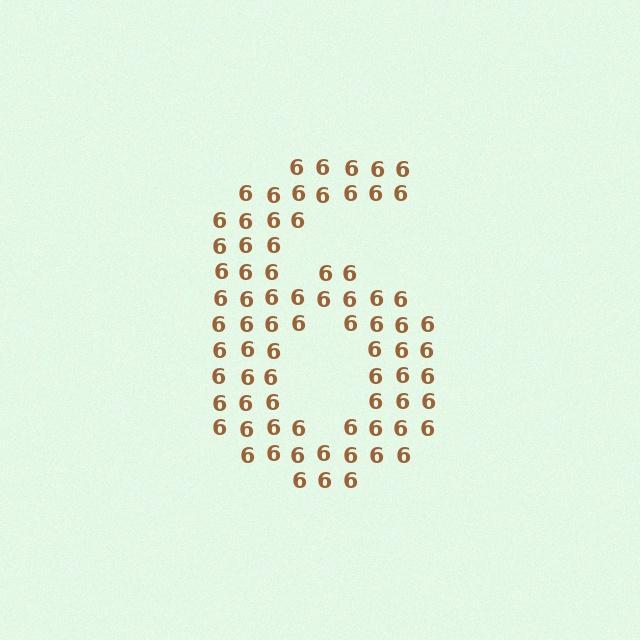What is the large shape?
The large shape is the digit 6.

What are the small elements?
The small elements are digit 6's.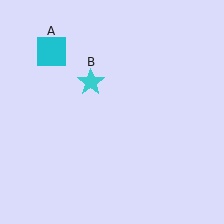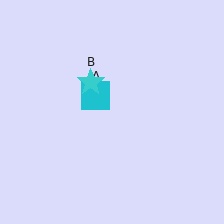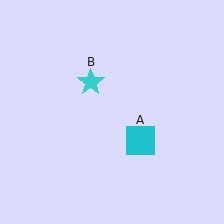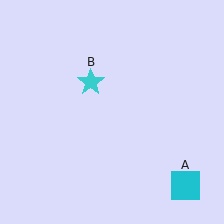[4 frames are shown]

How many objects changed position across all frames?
1 object changed position: cyan square (object A).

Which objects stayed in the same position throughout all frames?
Cyan star (object B) remained stationary.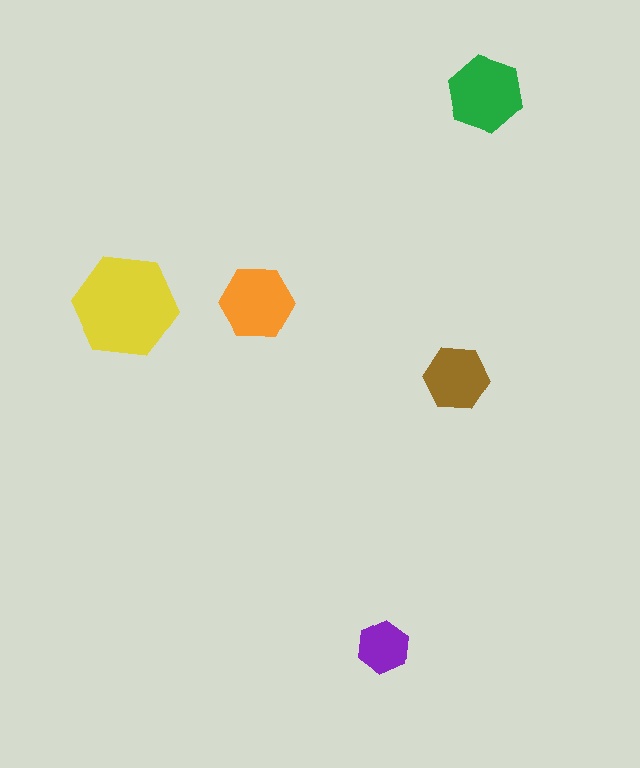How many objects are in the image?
There are 5 objects in the image.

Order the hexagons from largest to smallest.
the yellow one, the green one, the orange one, the brown one, the purple one.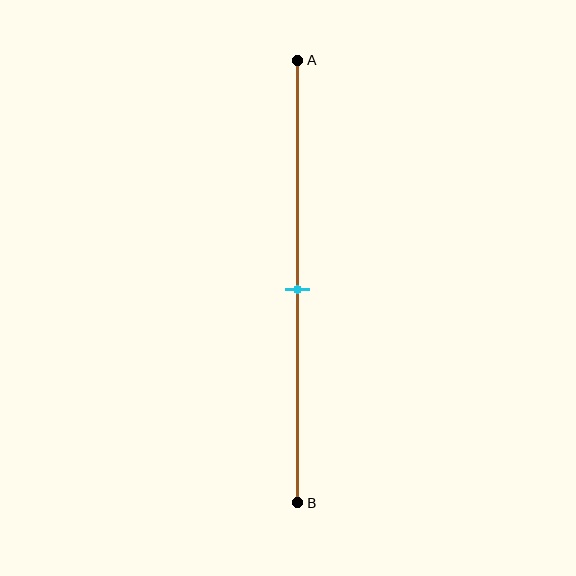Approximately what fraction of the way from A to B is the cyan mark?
The cyan mark is approximately 50% of the way from A to B.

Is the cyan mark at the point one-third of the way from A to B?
No, the mark is at about 50% from A, not at the 33% one-third point.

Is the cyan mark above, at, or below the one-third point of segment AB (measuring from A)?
The cyan mark is below the one-third point of segment AB.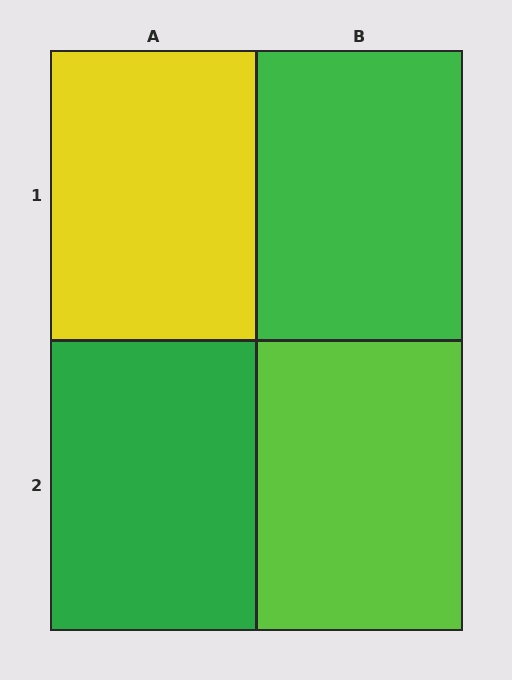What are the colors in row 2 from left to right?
Green, lime.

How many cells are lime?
1 cell is lime.